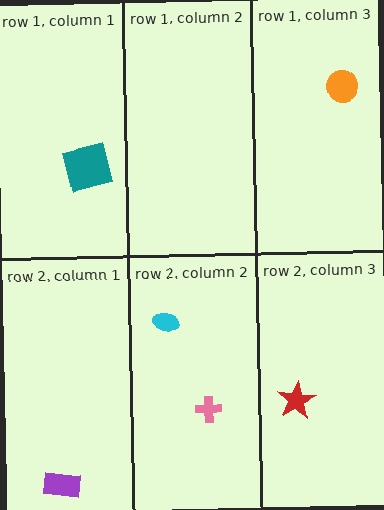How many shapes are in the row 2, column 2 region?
2.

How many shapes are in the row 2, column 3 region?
1.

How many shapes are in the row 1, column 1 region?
1.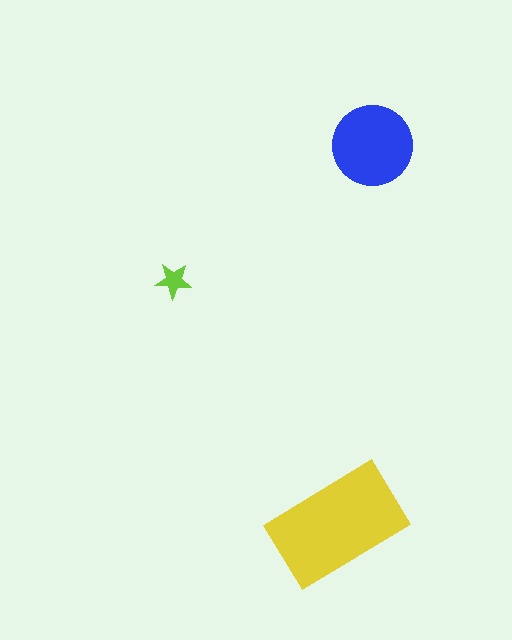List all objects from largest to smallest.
The yellow rectangle, the blue circle, the lime star.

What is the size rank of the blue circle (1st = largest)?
2nd.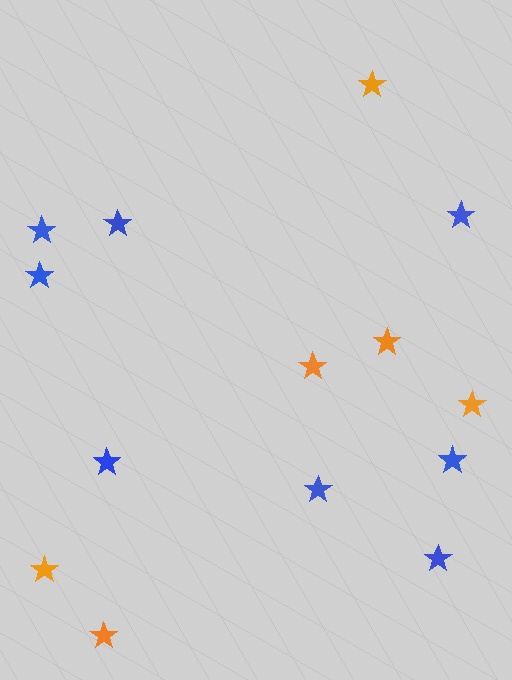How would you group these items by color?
There are 2 groups: one group of orange stars (6) and one group of blue stars (8).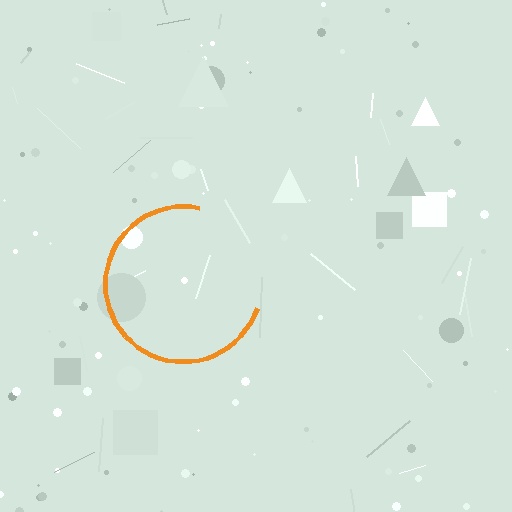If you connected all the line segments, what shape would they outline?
They would outline a circle.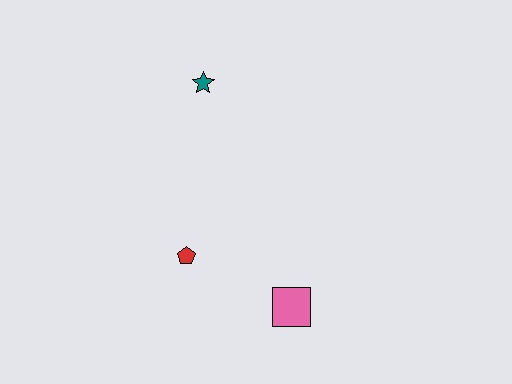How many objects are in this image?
There are 3 objects.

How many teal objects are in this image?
There is 1 teal object.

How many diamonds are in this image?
There are no diamonds.